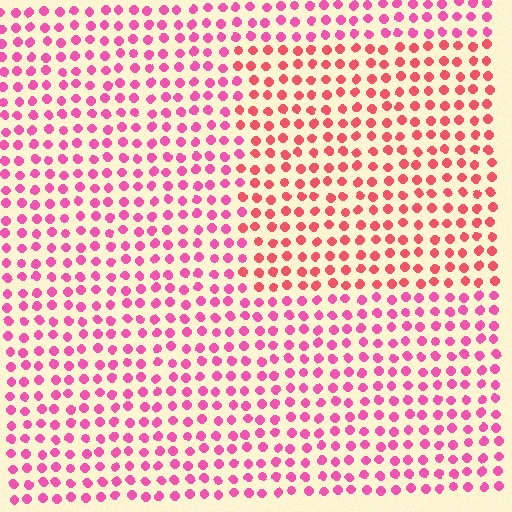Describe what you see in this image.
The image is filled with small pink elements in a uniform arrangement. A rectangle-shaped region is visible where the elements are tinted to a slightly different hue, forming a subtle color boundary.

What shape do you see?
I see a rectangle.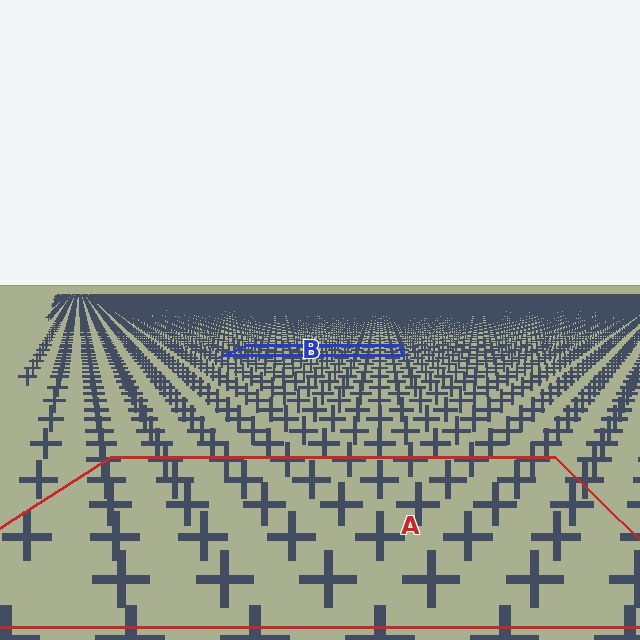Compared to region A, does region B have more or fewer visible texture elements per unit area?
Region B has more texture elements per unit area — they are packed more densely because it is farther away.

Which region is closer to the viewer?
Region A is closer. The texture elements there are larger and more spread out.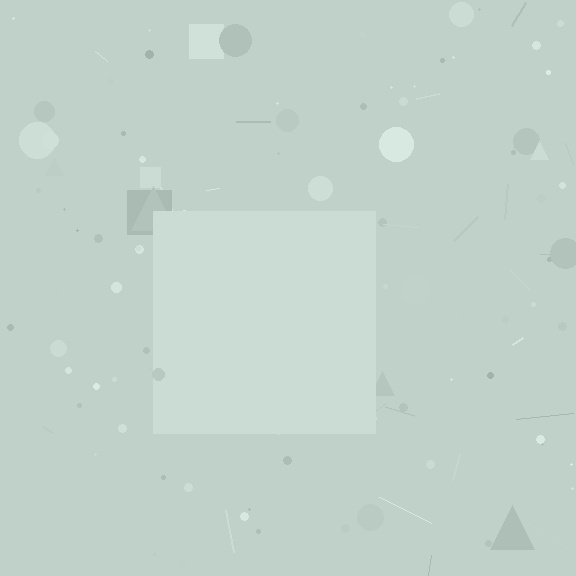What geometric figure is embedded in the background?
A square is embedded in the background.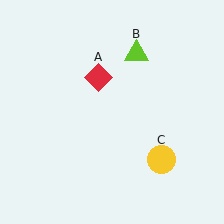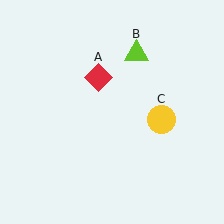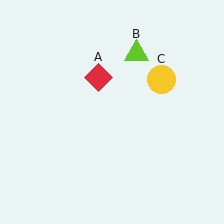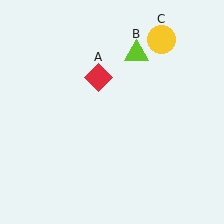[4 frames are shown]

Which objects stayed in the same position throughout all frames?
Red diamond (object A) and lime triangle (object B) remained stationary.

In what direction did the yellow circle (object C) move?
The yellow circle (object C) moved up.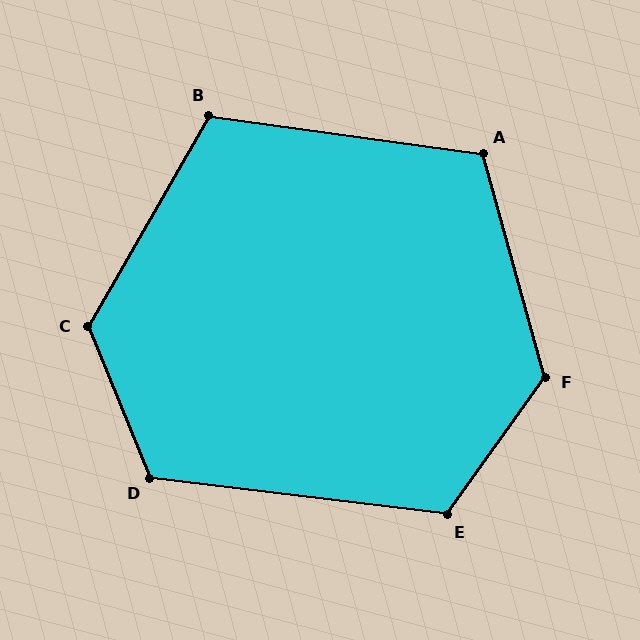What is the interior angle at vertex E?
Approximately 119 degrees (obtuse).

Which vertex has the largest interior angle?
F, at approximately 129 degrees.